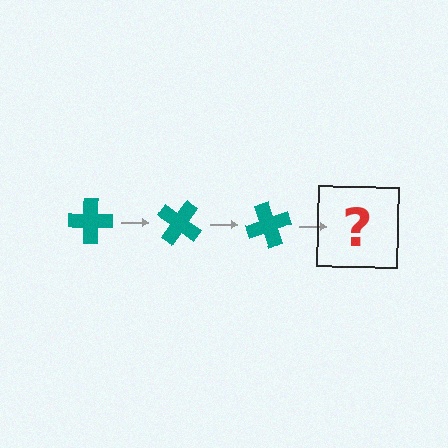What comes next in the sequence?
The next element should be a teal cross rotated 105 degrees.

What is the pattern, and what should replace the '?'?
The pattern is that the cross rotates 35 degrees each step. The '?' should be a teal cross rotated 105 degrees.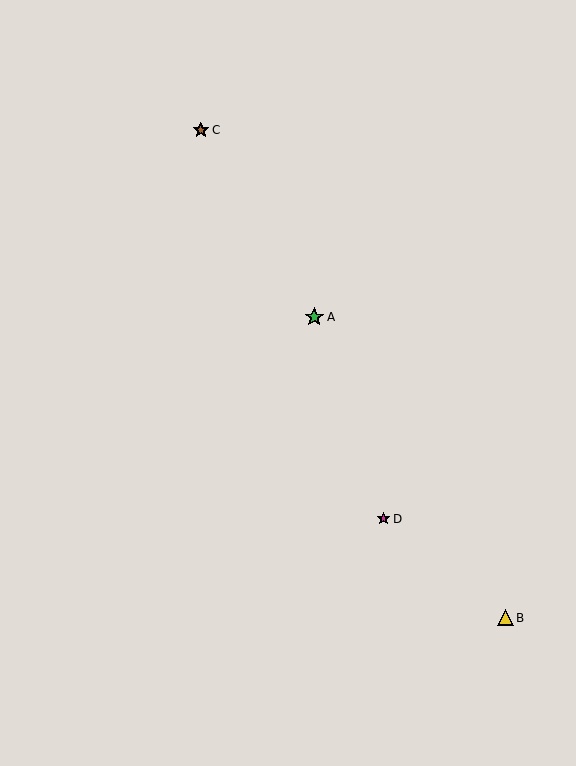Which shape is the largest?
The green star (labeled A) is the largest.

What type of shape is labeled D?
Shape D is a magenta star.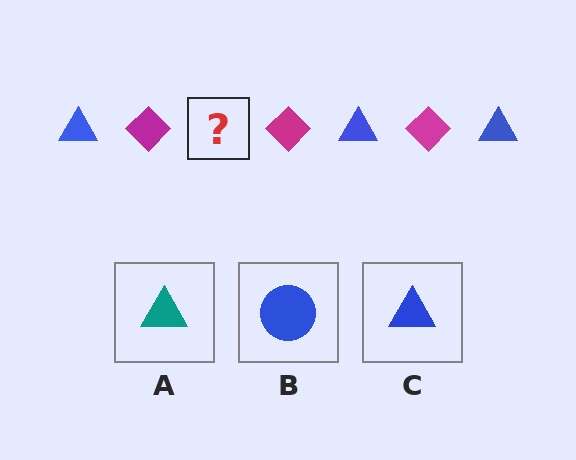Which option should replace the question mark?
Option C.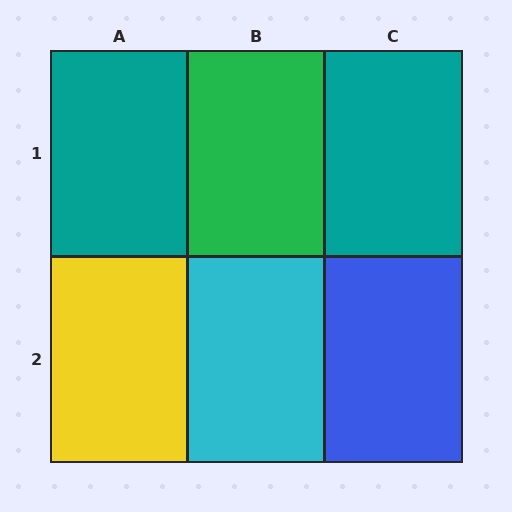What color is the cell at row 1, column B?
Green.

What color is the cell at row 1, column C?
Teal.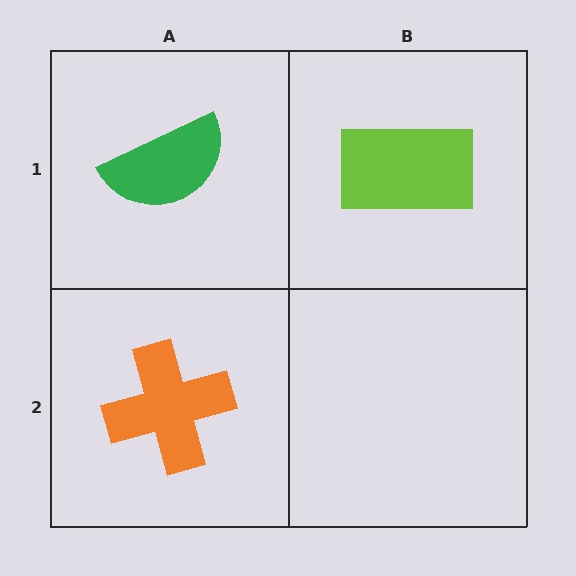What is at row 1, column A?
A green semicircle.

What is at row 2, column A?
An orange cross.